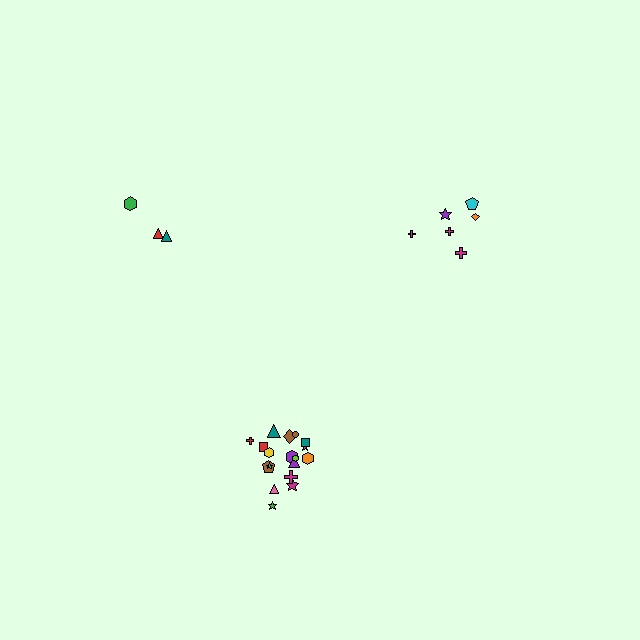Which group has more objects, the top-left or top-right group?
The top-right group.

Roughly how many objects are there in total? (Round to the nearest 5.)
Roughly 25 objects in total.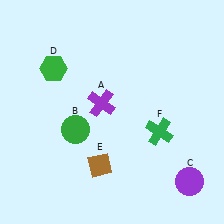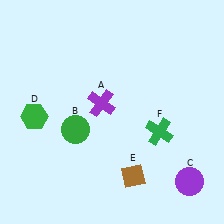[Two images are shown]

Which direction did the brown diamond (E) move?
The brown diamond (E) moved right.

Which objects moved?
The objects that moved are: the green hexagon (D), the brown diamond (E).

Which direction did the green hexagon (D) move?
The green hexagon (D) moved down.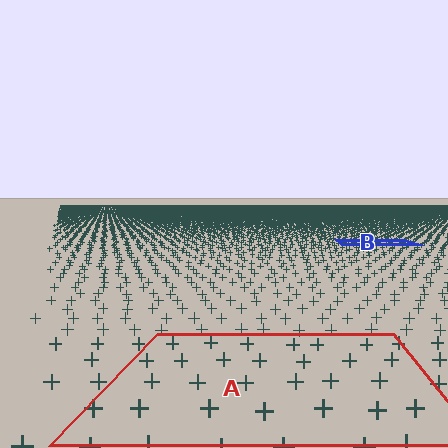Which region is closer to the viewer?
Region A is closer. The texture elements there are larger and more spread out.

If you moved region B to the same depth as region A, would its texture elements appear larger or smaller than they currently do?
They would appear larger. At a closer depth, the same texture elements are projected at a bigger on-screen size.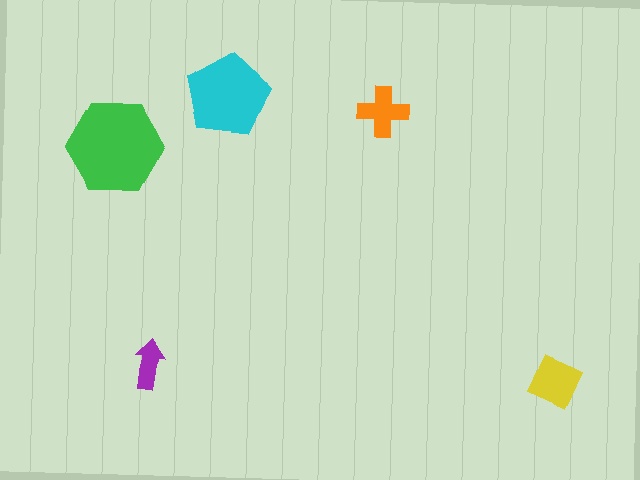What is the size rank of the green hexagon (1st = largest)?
1st.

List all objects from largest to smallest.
The green hexagon, the cyan pentagon, the yellow square, the orange cross, the purple arrow.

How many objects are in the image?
There are 5 objects in the image.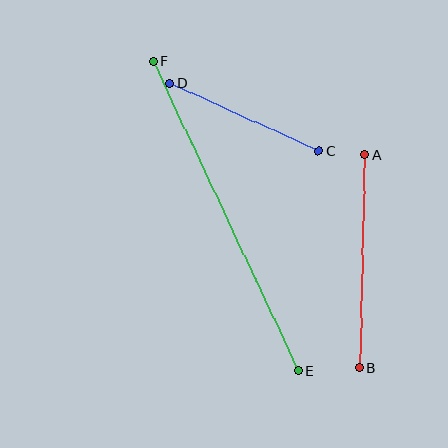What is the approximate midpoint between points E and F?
The midpoint is at approximately (226, 216) pixels.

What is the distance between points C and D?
The distance is approximately 164 pixels.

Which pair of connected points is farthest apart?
Points E and F are farthest apart.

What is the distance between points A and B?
The distance is approximately 213 pixels.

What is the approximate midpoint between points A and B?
The midpoint is at approximately (362, 261) pixels.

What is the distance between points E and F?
The distance is approximately 341 pixels.